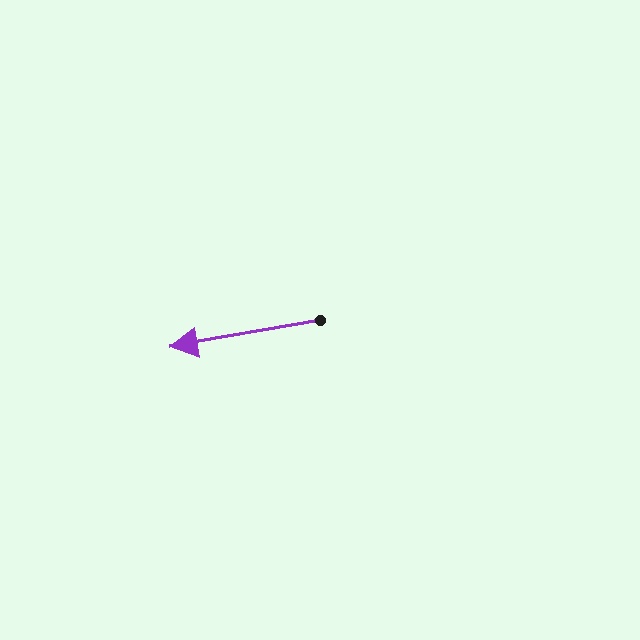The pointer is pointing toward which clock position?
Roughly 9 o'clock.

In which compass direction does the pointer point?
West.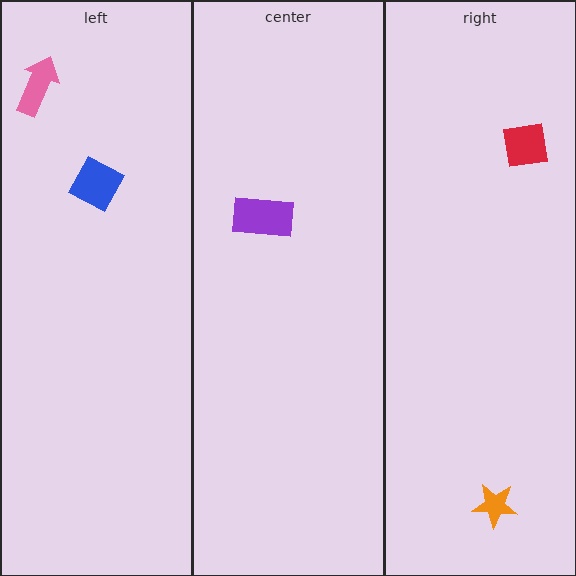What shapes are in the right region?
The orange star, the red square.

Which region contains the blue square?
The left region.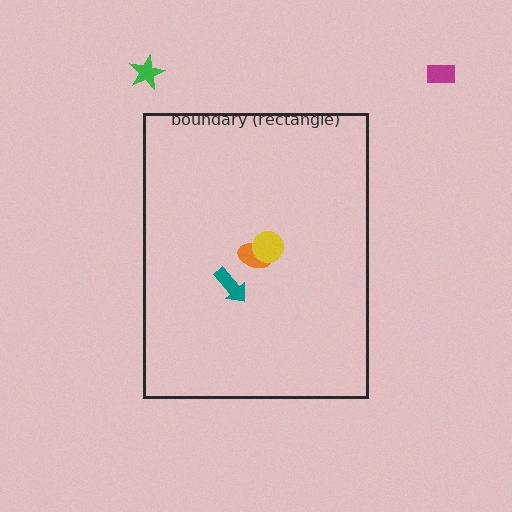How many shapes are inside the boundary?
3 inside, 2 outside.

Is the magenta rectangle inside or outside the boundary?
Outside.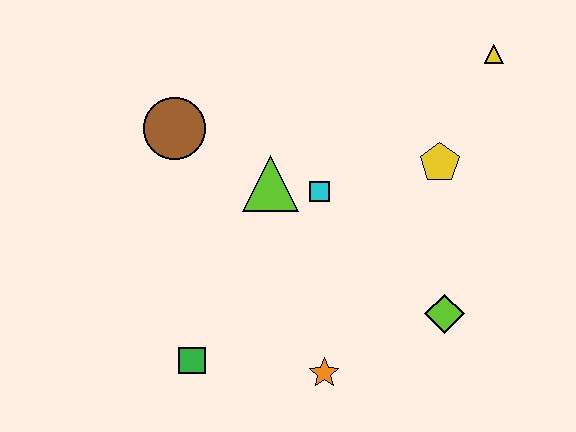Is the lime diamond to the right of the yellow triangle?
No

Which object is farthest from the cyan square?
The yellow triangle is farthest from the cyan square.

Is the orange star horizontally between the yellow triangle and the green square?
Yes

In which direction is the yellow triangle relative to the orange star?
The yellow triangle is above the orange star.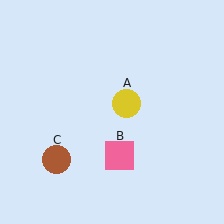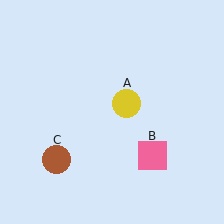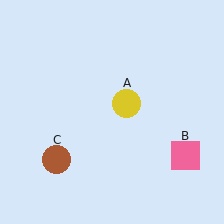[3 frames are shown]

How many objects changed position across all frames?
1 object changed position: pink square (object B).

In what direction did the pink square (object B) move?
The pink square (object B) moved right.